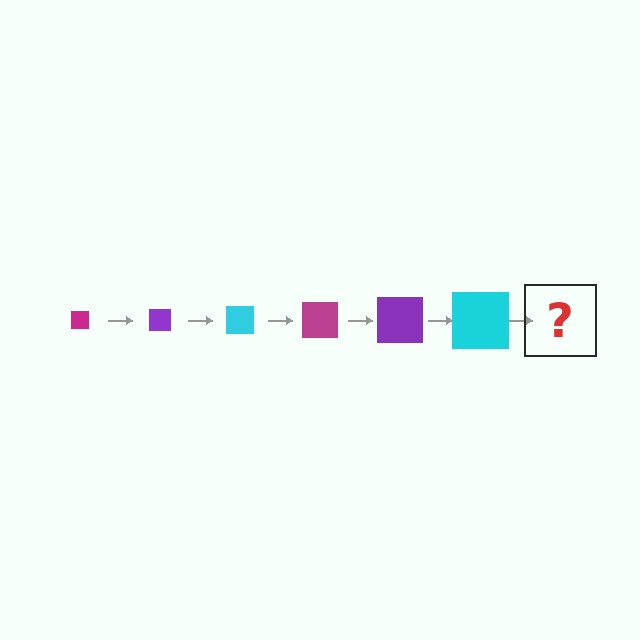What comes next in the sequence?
The next element should be a magenta square, larger than the previous one.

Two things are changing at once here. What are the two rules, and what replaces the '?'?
The two rules are that the square grows larger each step and the color cycles through magenta, purple, and cyan. The '?' should be a magenta square, larger than the previous one.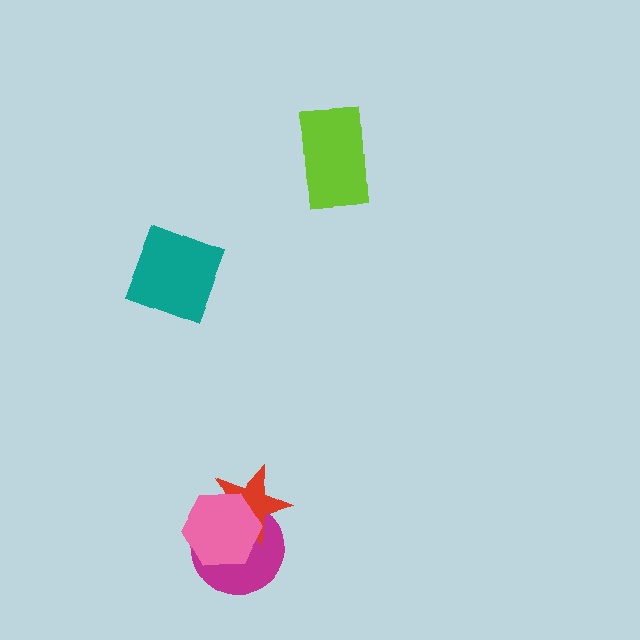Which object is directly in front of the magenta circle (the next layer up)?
The red star is directly in front of the magenta circle.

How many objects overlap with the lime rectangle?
0 objects overlap with the lime rectangle.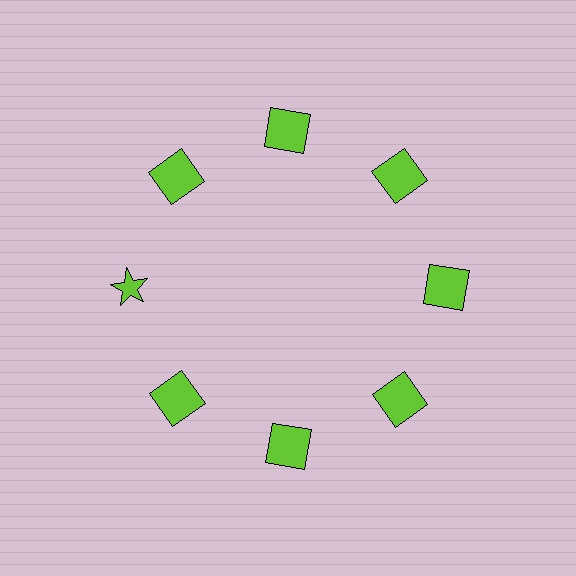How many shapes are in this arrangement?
There are 8 shapes arranged in a ring pattern.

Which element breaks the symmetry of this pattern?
The lime star at roughly the 9 o'clock position breaks the symmetry. All other shapes are lime squares.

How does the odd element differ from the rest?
It has a different shape: star instead of square.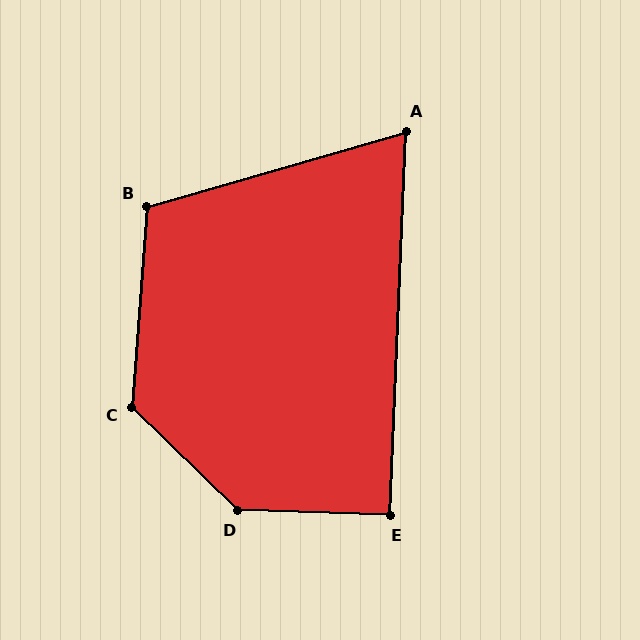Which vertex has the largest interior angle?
D, at approximately 138 degrees.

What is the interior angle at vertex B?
Approximately 110 degrees (obtuse).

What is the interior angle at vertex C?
Approximately 130 degrees (obtuse).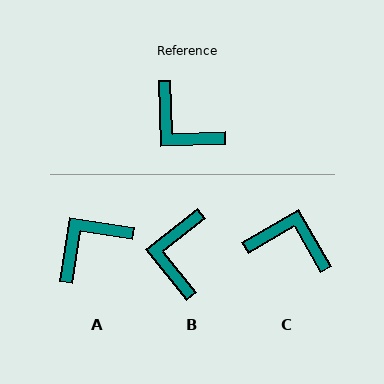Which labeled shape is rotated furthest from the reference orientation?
C, about 152 degrees away.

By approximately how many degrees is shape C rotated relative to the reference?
Approximately 152 degrees clockwise.